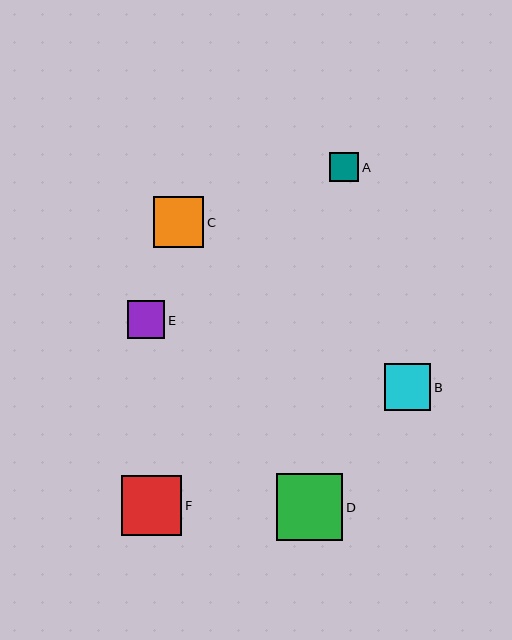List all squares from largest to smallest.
From largest to smallest: D, F, C, B, E, A.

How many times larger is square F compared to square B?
Square F is approximately 1.3 times the size of square B.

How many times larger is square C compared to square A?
Square C is approximately 1.7 times the size of square A.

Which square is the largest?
Square D is the largest with a size of approximately 67 pixels.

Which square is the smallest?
Square A is the smallest with a size of approximately 29 pixels.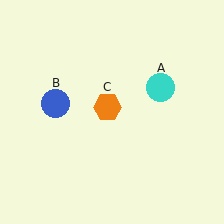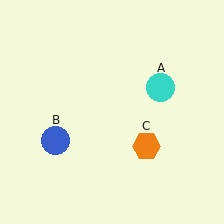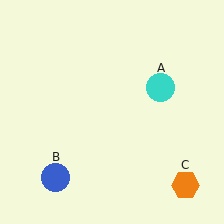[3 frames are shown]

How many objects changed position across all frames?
2 objects changed position: blue circle (object B), orange hexagon (object C).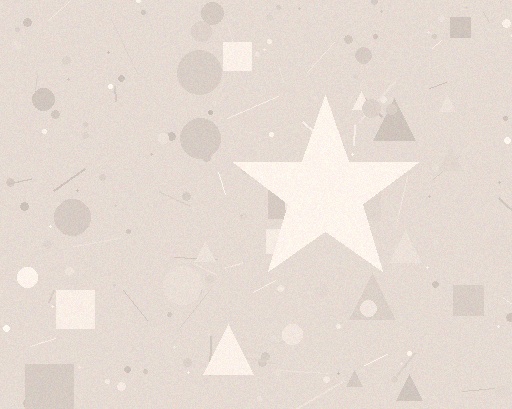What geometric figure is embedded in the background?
A star is embedded in the background.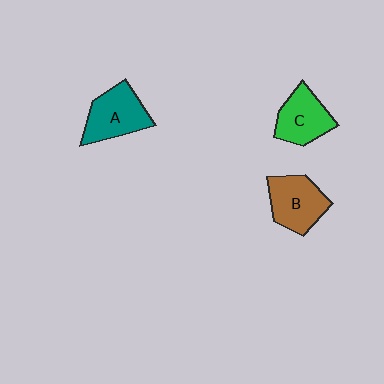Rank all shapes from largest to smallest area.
From largest to smallest: A (teal), B (brown), C (green).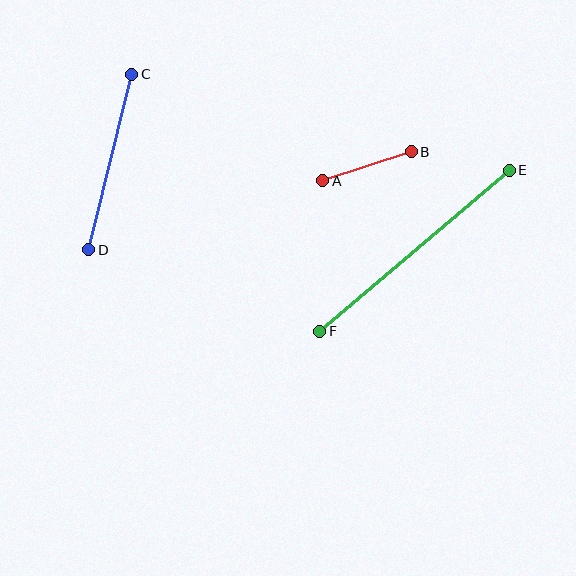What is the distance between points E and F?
The distance is approximately 249 pixels.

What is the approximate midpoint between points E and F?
The midpoint is at approximately (414, 251) pixels.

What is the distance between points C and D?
The distance is approximately 181 pixels.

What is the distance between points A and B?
The distance is approximately 93 pixels.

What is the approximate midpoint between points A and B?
The midpoint is at approximately (367, 166) pixels.